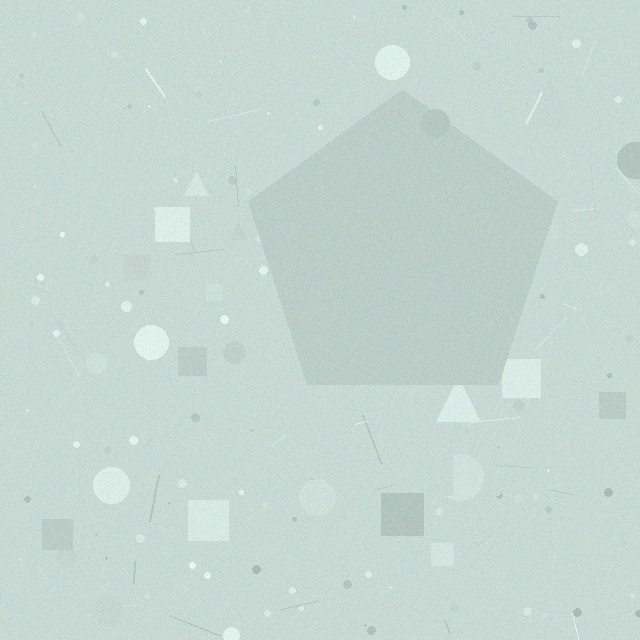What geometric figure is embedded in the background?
A pentagon is embedded in the background.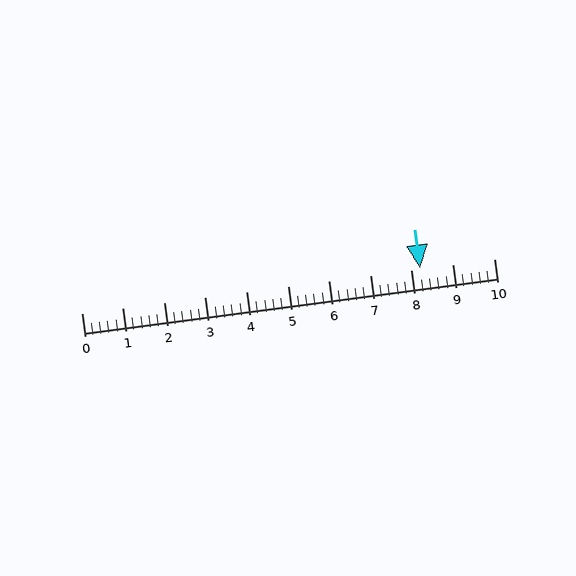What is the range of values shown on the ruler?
The ruler shows values from 0 to 10.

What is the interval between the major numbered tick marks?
The major tick marks are spaced 1 units apart.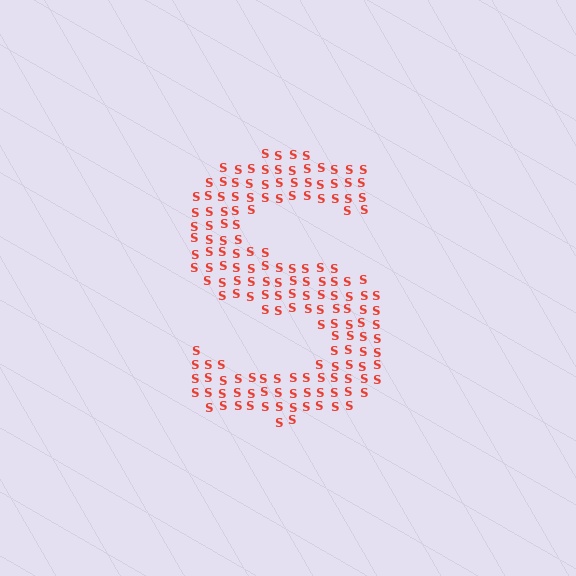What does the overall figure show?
The overall figure shows the letter S.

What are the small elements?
The small elements are letter S's.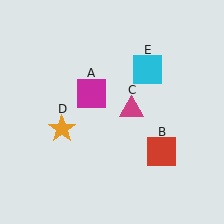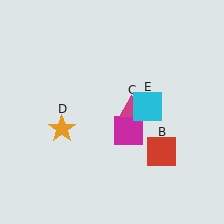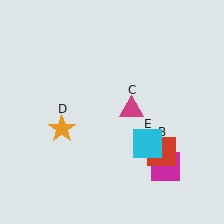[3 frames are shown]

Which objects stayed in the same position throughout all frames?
Red square (object B) and magenta triangle (object C) and orange star (object D) remained stationary.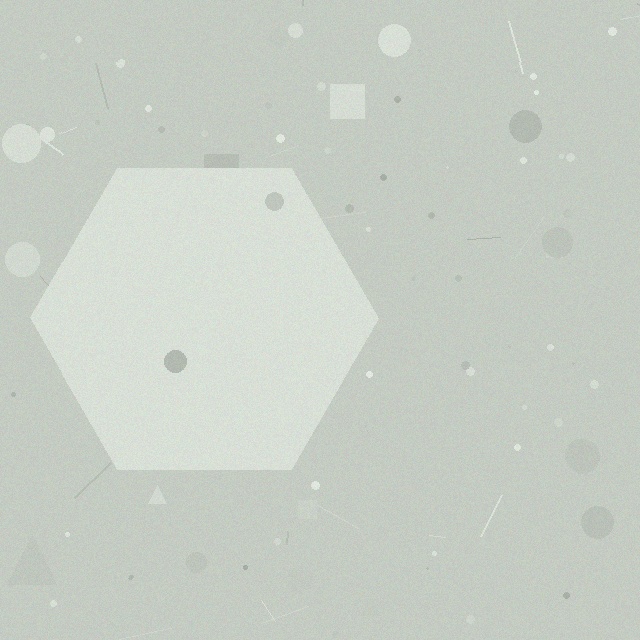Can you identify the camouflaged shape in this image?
The camouflaged shape is a hexagon.